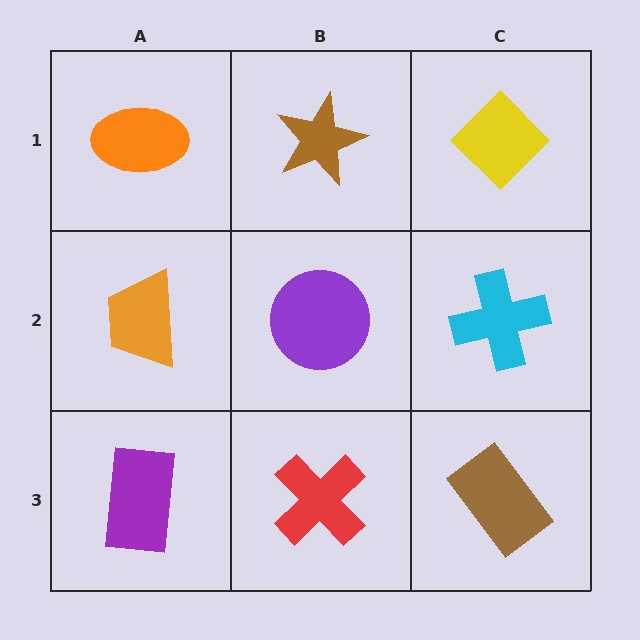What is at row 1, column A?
An orange ellipse.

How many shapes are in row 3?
3 shapes.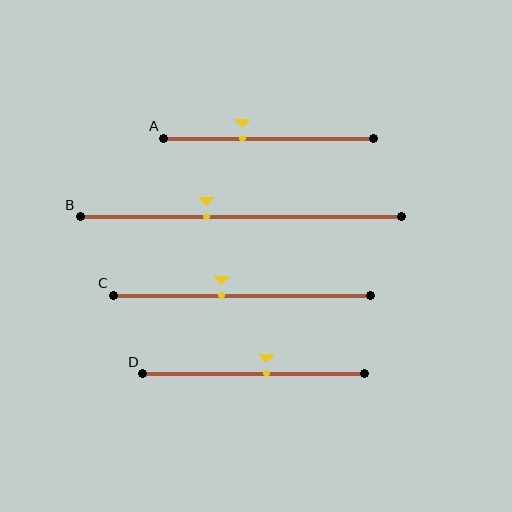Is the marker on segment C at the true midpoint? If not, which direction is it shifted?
No, the marker on segment C is shifted to the left by about 8% of the segment length.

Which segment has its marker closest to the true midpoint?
Segment D has its marker closest to the true midpoint.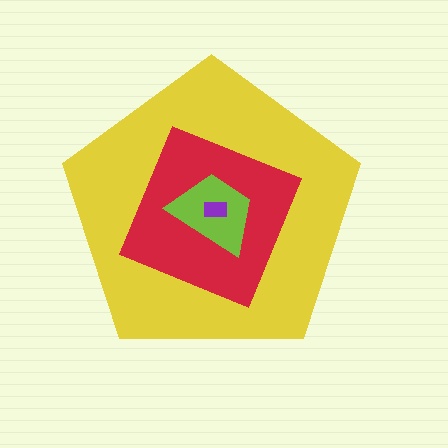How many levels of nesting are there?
4.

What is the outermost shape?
The yellow pentagon.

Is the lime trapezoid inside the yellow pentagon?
Yes.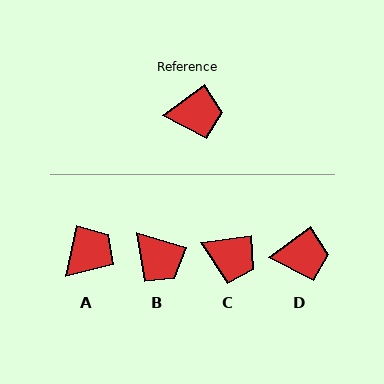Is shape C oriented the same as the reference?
No, it is off by about 30 degrees.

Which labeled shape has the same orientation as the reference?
D.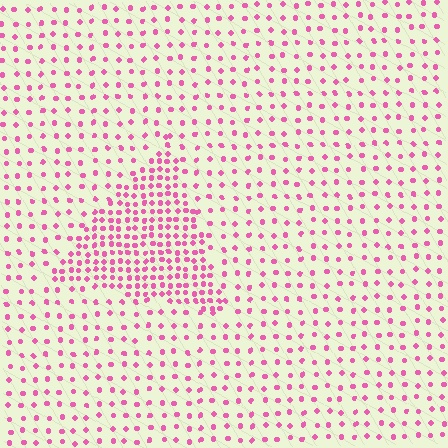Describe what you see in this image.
The image contains small pink elements arranged at two different densities. A triangle-shaped region is visible where the elements are more densely packed than the surrounding area.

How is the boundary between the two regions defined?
The boundary is defined by a change in element density (approximately 2.4x ratio). All elements are the same color, size, and shape.